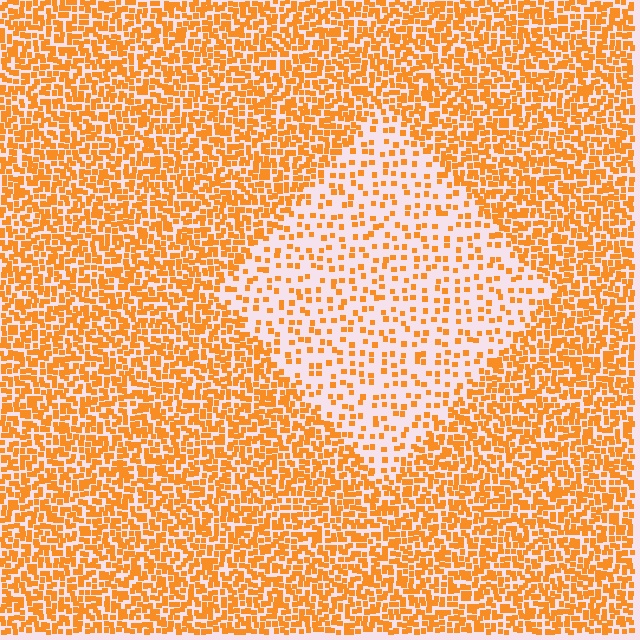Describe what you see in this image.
The image contains small orange elements arranged at two different densities. A diamond-shaped region is visible where the elements are less densely packed than the surrounding area.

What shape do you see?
I see a diamond.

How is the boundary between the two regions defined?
The boundary is defined by a change in element density (approximately 2.6x ratio). All elements are the same color, size, and shape.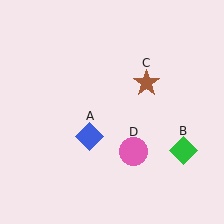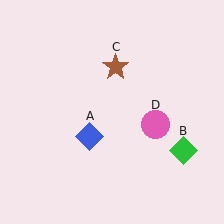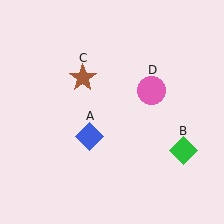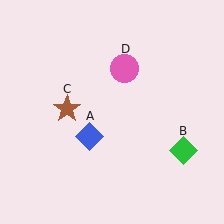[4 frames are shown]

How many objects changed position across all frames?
2 objects changed position: brown star (object C), pink circle (object D).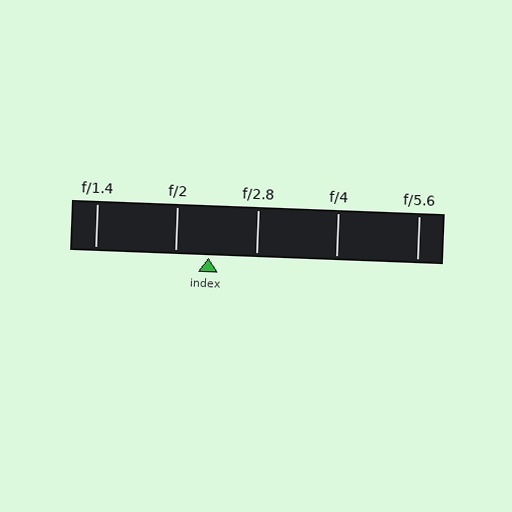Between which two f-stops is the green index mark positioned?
The index mark is between f/2 and f/2.8.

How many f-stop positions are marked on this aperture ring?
There are 5 f-stop positions marked.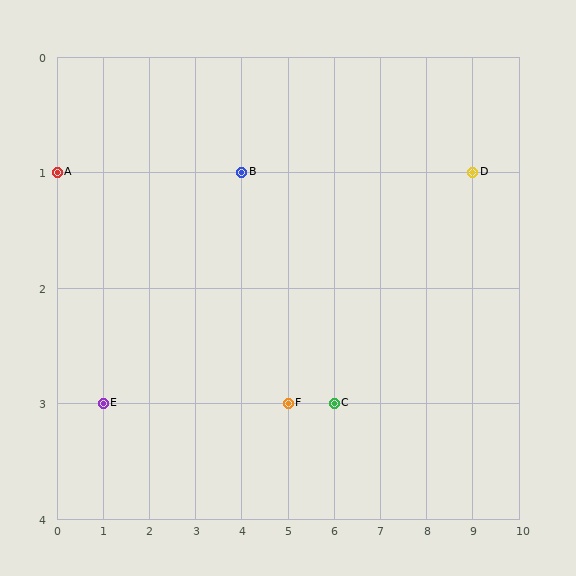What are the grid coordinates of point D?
Point D is at grid coordinates (9, 1).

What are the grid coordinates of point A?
Point A is at grid coordinates (0, 1).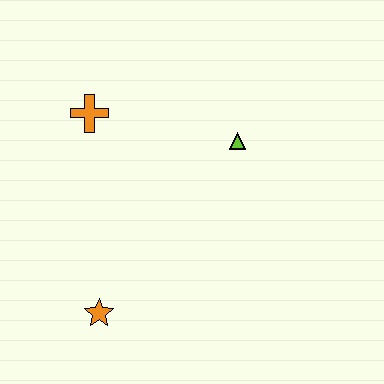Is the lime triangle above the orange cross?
No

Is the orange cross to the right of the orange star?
No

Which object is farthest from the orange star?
The lime triangle is farthest from the orange star.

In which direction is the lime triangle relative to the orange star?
The lime triangle is above the orange star.